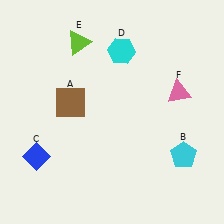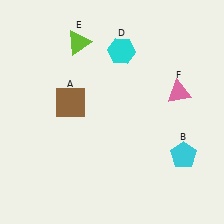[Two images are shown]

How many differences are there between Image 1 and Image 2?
There is 1 difference between the two images.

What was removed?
The blue diamond (C) was removed in Image 2.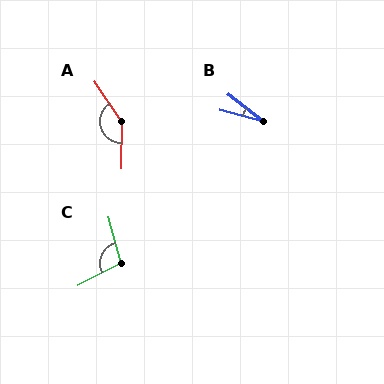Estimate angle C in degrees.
Approximately 102 degrees.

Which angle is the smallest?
B, at approximately 23 degrees.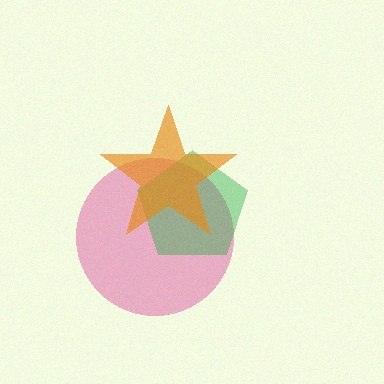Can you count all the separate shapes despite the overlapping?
Yes, there are 3 separate shapes.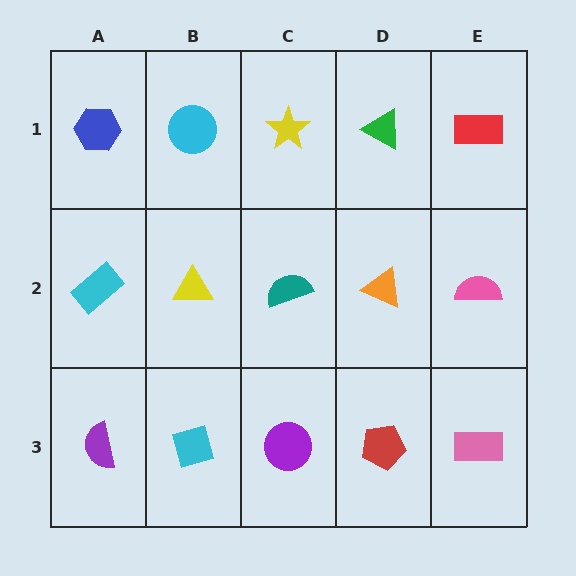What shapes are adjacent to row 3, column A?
A cyan rectangle (row 2, column A), a cyan diamond (row 3, column B).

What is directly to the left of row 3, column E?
A red pentagon.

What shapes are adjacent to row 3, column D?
An orange triangle (row 2, column D), a purple circle (row 3, column C), a pink rectangle (row 3, column E).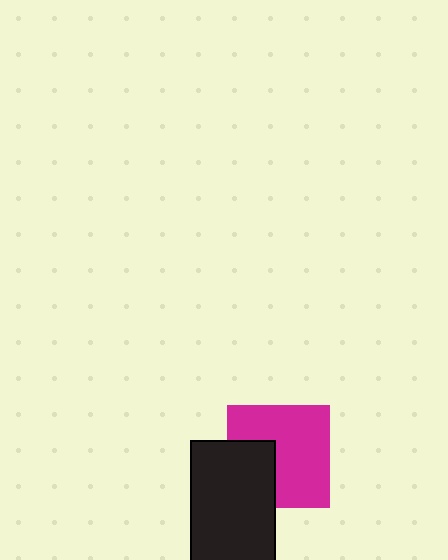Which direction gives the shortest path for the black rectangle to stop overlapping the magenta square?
Moving left gives the shortest separation.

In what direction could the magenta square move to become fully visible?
The magenta square could move right. That would shift it out from behind the black rectangle entirely.